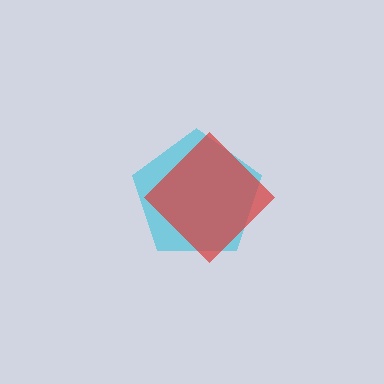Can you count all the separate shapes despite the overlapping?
Yes, there are 2 separate shapes.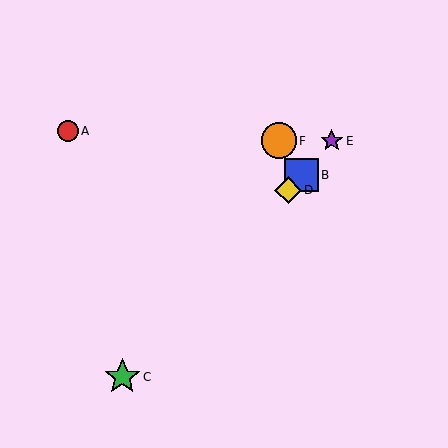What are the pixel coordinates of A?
Object A is at (68, 131).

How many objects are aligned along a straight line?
4 objects (B, C, D, E) are aligned along a straight line.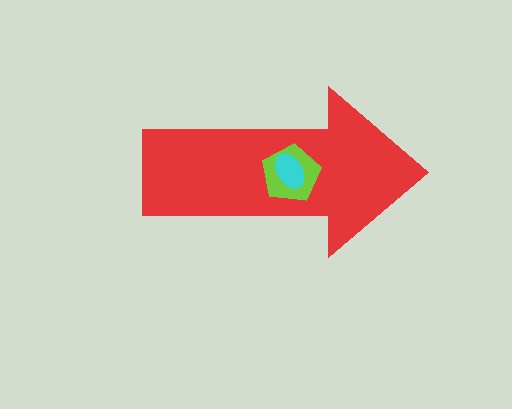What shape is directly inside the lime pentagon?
The cyan ellipse.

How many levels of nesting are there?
3.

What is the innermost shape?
The cyan ellipse.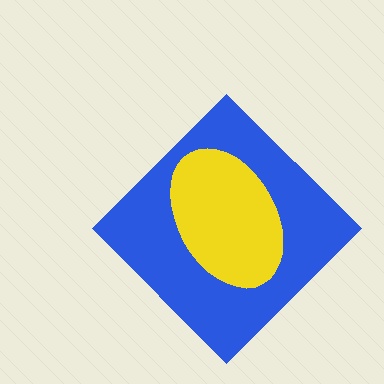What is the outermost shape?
The blue diamond.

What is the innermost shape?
The yellow ellipse.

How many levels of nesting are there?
2.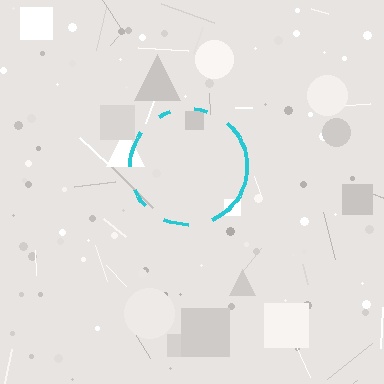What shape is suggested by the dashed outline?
The dashed outline suggests a circle.